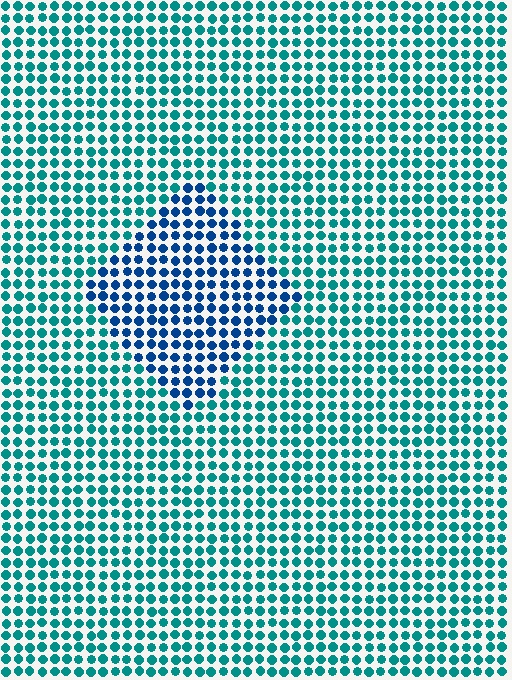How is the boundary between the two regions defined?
The boundary is defined purely by a slight shift in hue (about 37 degrees). Spacing, size, and orientation are identical on both sides.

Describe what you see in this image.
The image is filled with small teal elements in a uniform arrangement. A diamond-shaped region is visible where the elements are tinted to a slightly different hue, forming a subtle color boundary.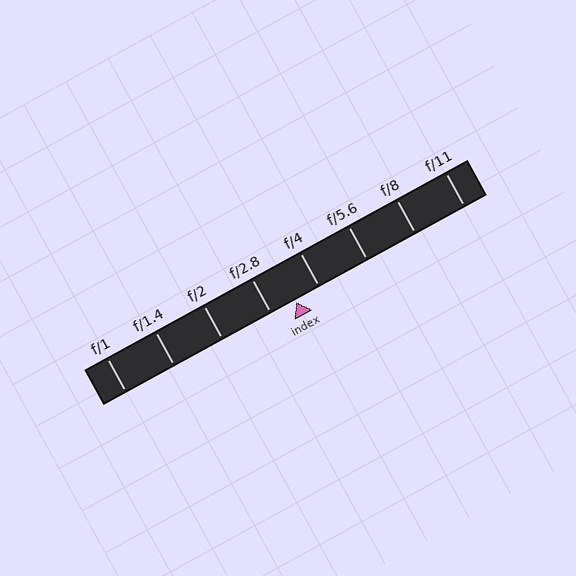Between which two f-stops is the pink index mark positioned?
The index mark is between f/2.8 and f/4.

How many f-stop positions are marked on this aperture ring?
There are 8 f-stop positions marked.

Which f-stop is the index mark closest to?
The index mark is closest to f/4.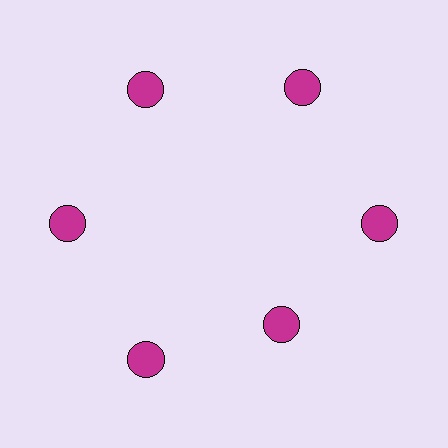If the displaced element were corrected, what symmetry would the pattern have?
It would have 6-fold rotational symmetry — the pattern would map onto itself every 60 degrees.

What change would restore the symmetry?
The symmetry would be restored by moving it outward, back onto the ring so that all 6 circles sit at equal angles and equal distance from the center.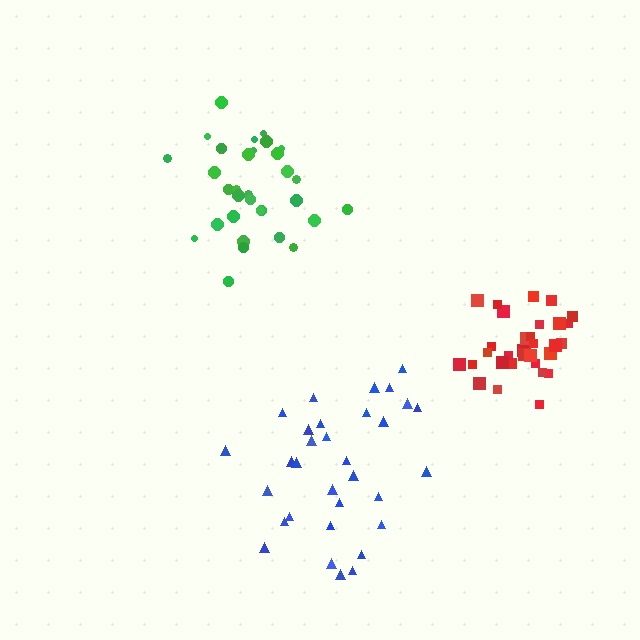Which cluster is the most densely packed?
Red.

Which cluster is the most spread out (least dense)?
Blue.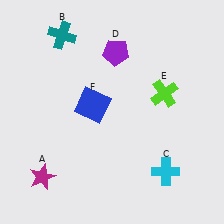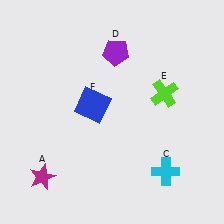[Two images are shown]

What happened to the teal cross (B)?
The teal cross (B) was removed in Image 2. It was in the top-left area of Image 1.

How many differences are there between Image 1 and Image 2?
There is 1 difference between the two images.